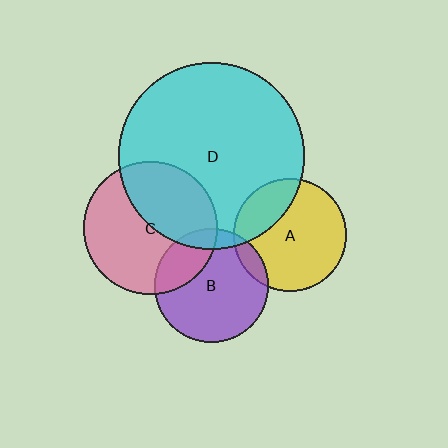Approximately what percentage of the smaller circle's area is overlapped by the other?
Approximately 10%.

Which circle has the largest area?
Circle D (cyan).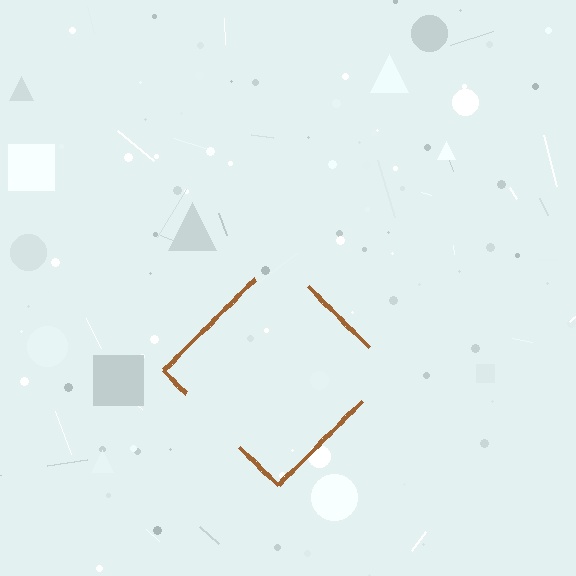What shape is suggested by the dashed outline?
The dashed outline suggests a diamond.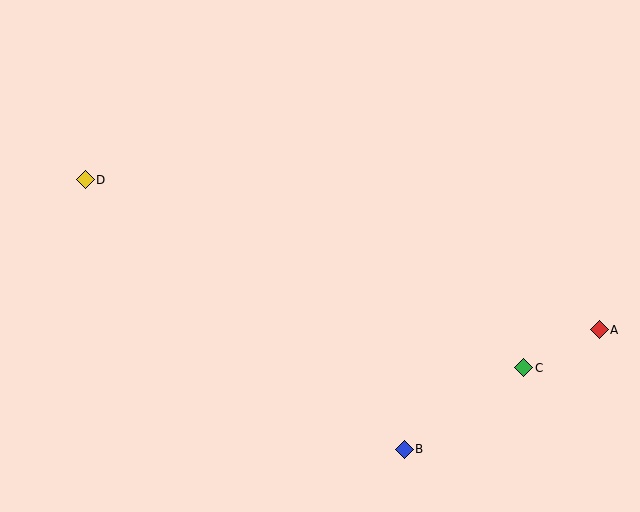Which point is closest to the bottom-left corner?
Point D is closest to the bottom-left corner.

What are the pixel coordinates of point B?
Point B is at (404, 449).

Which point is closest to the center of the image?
Point B at (404, 449) is closest to the center.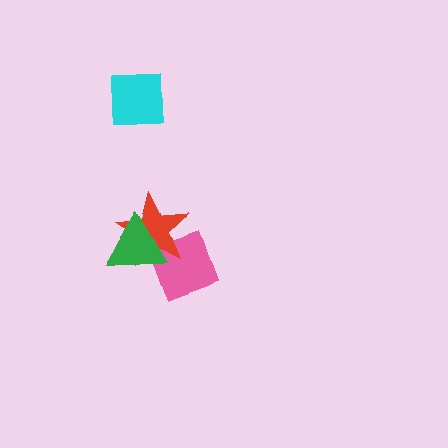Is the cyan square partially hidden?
No, no other shape covers it.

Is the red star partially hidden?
Yes, it is partially covered by another shape.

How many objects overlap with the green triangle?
2 objects overlap with the green triangle.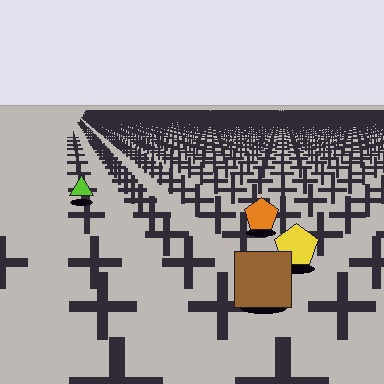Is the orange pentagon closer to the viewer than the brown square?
No. The brown square is closer — you can tell from the texture gradient: the ground texture is coarser near it.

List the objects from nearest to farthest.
From nearest to farthest: the brown square, the yellow pentagon, the orange pentagon, the lime triangle.